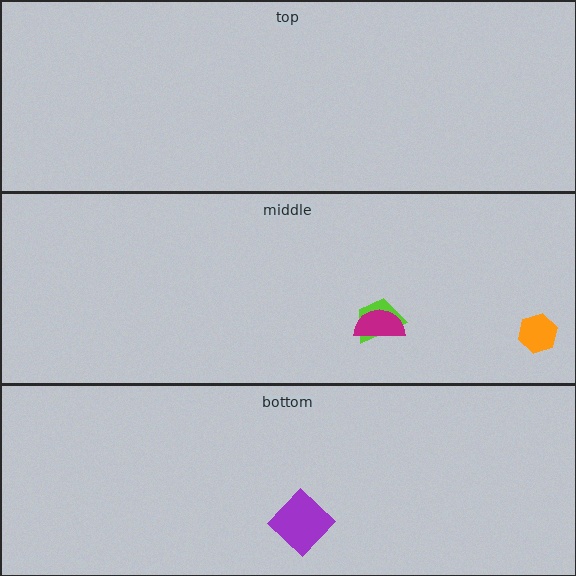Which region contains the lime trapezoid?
The middle region.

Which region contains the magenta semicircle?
The middle region.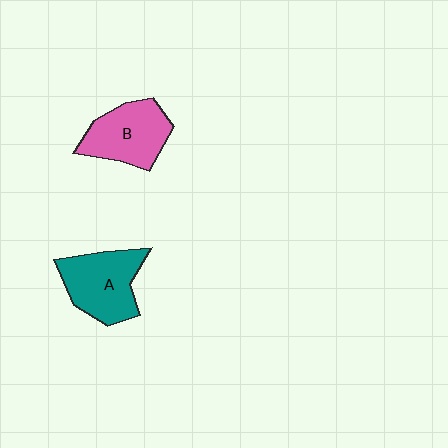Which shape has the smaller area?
Shape B (pink).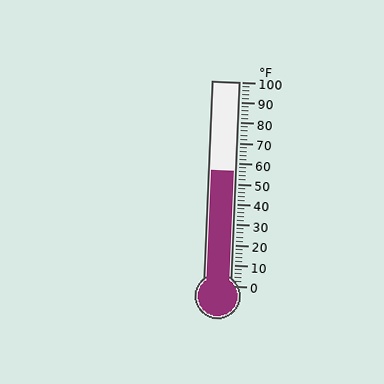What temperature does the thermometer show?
The thermometer shows approximately 56°F.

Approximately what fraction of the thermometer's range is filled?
The thermometer is filled to approximately 55% of its range.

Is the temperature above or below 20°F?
The temperature is above 20°F.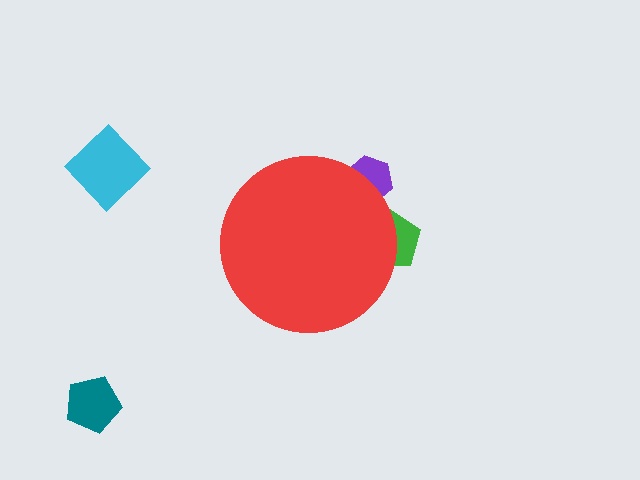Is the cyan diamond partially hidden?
No, the cyan diamond is fully visible.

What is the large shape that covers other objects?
A red circle.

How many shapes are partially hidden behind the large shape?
2 shapes are partially hidden.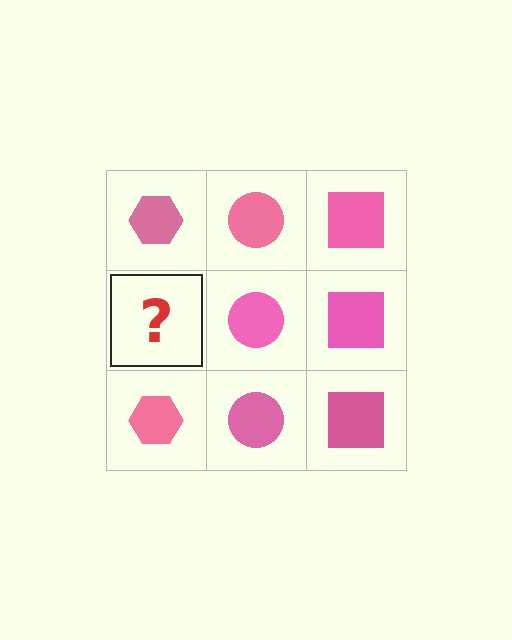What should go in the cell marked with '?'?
The missing cell should contain a pink hexagon.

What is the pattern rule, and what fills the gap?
The rule is that each column has a consistent shape. The gap should be filled with a pink hexagon.